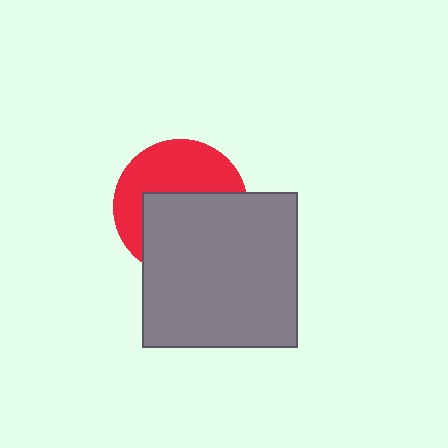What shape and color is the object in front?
The object in front is a gray square.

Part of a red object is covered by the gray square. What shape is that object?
It is a circle.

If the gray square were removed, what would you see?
You would see the complete red circle.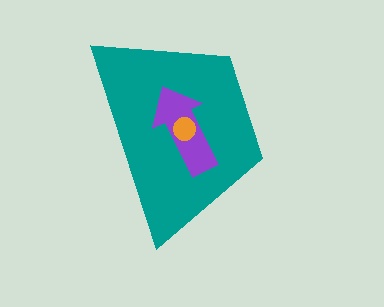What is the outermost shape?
The teal trapezoid.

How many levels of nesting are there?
3.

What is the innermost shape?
The orange circle.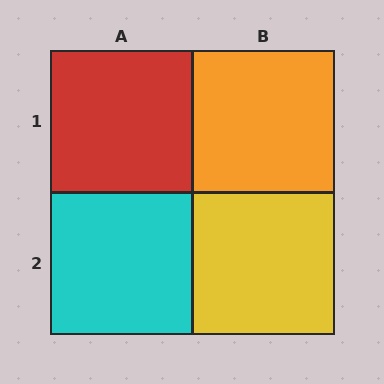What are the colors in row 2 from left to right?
Cyan, yellow.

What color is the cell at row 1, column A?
Red.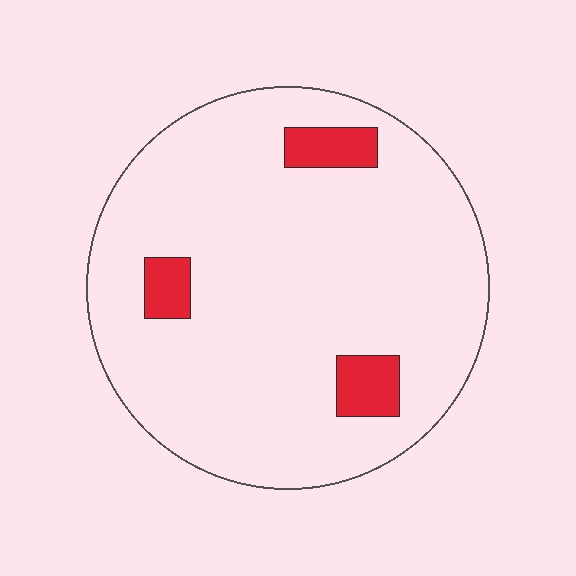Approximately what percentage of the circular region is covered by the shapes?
Approximately 10%.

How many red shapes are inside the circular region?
3.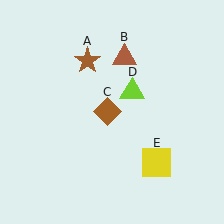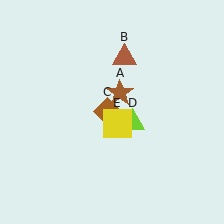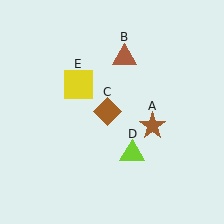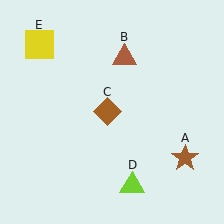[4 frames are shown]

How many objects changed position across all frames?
3 objects changed position: brown star (object A), lime triangle (object D), yellow square (object E).